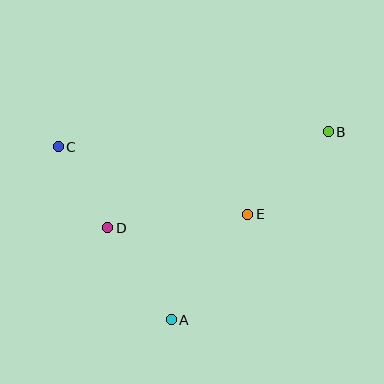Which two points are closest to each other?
Points C and D are closest to each other.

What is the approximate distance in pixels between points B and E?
The distance between B and E is approximately 115 pixels.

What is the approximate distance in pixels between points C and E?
The distance between C and E is approximately 201 pixels.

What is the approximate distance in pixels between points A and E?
The distance between A and E is approximately 130 pixels.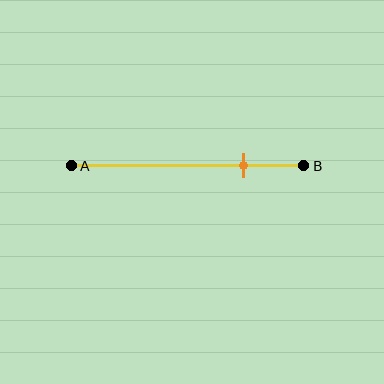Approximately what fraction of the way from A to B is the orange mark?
The orange mark is approximately 75% of the way from A to B.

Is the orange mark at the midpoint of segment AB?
No, the mark is at about 75% from A, not at the 50% midpoint.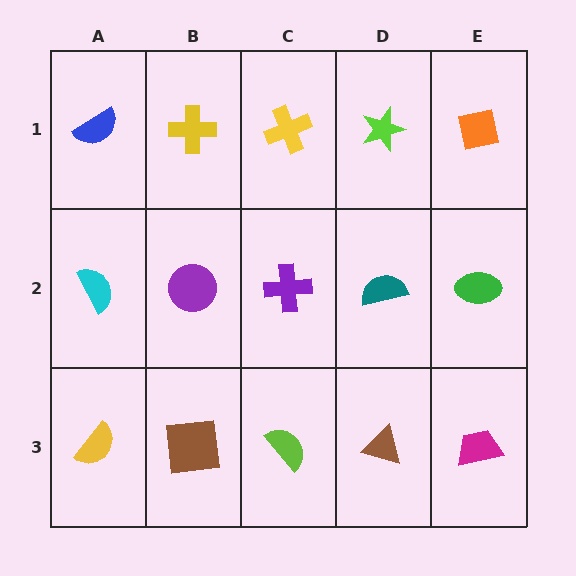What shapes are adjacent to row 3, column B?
A purple circle (row 2, column B), a yellow semicircle (row 3, column A), a lime semicircle (row 3, column C).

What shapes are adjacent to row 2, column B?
A yellow cross (row 1, column B), a brown square (row 3, column B), a cyan semicircle (row 2, column A), a purple cross (row 2, column C).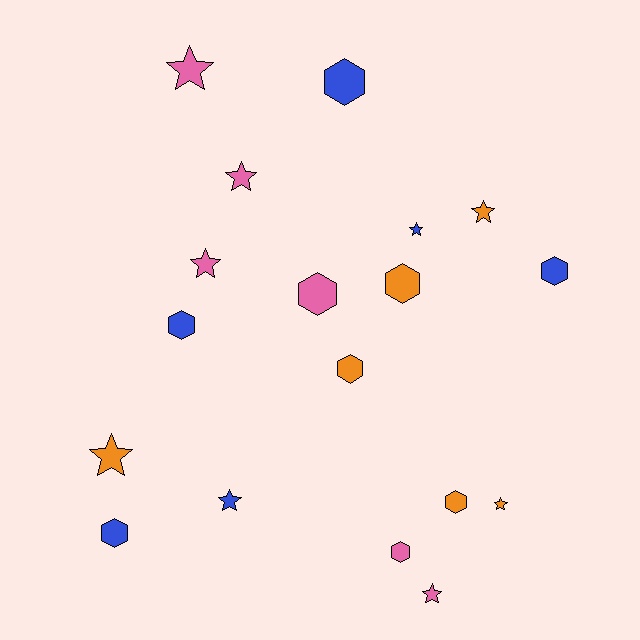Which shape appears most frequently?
Hexagon, with 9 objects.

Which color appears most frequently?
Orange, with 6 objects.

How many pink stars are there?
There are 4 pink stars.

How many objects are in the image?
There are 18 objects.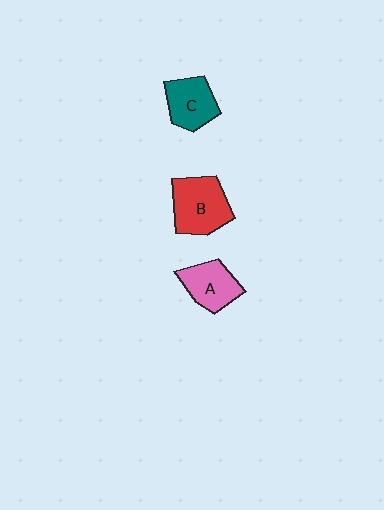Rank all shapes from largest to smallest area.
From largest to smallest: B (red), A (pink), C (teal).